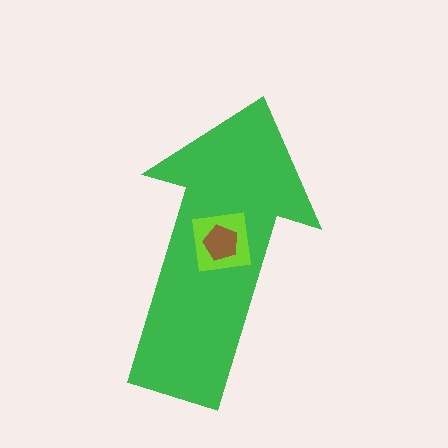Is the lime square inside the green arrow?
Yes.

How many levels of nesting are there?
3.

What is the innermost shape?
The brown pentagon.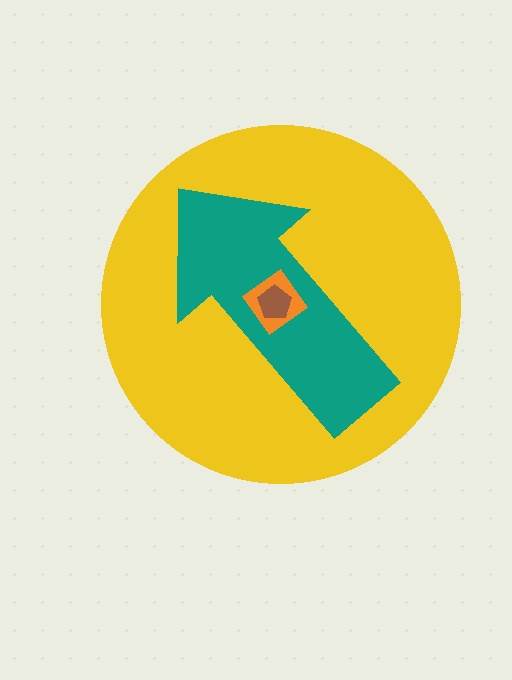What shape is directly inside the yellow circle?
The teal arrow.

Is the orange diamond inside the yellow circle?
Yes.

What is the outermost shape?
The yellow circle.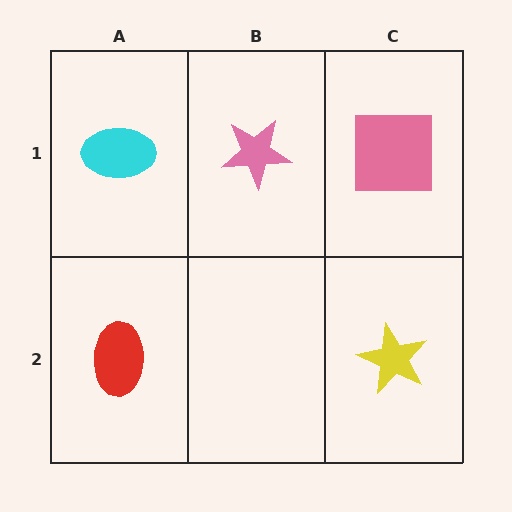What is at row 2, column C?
A yellow star.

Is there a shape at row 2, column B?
No, that cell is empty.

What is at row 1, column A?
A cyan ellipse.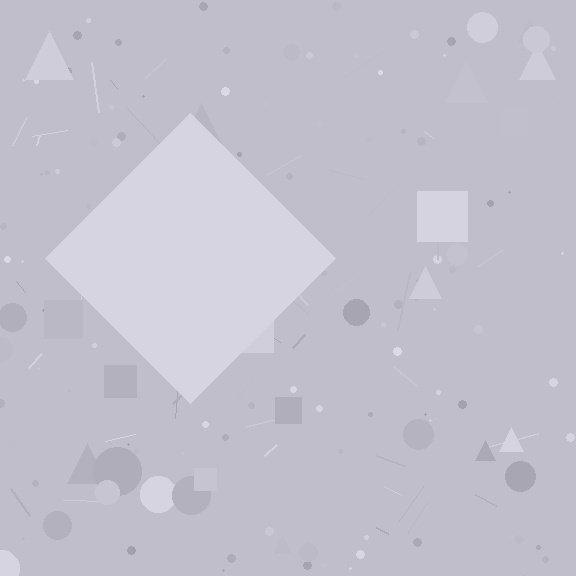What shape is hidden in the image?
A diamond is hidden in the image.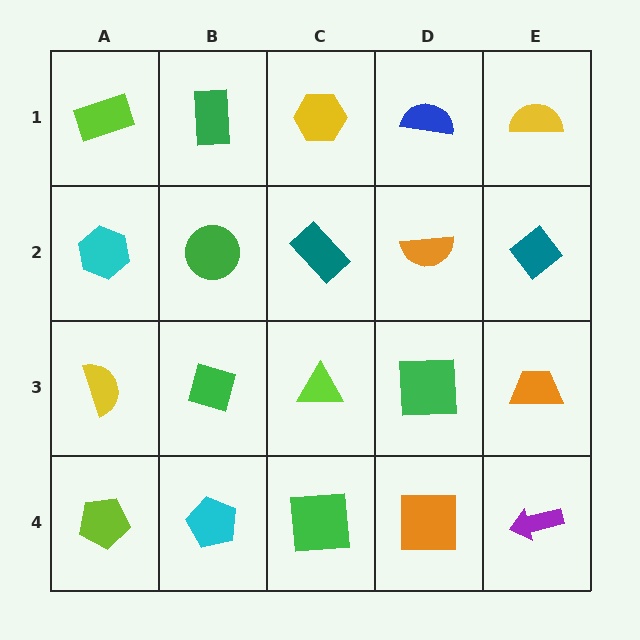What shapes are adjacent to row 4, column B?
A green diamond (row 3, column B), a lime pentagon (row 4, column A), a green square (row 4, column C).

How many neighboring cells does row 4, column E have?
2.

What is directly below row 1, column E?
A teal diamond.